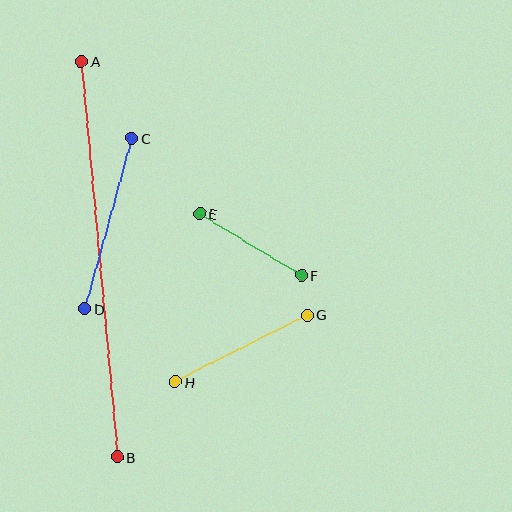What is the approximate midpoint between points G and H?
The midpoint is at approximately (241, 349) pixels.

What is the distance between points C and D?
The distance is approximately 177 pixels.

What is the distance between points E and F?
The distance is approximately 119 pixels.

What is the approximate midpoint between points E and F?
The midpoint is at approximately (251, 245) pixels.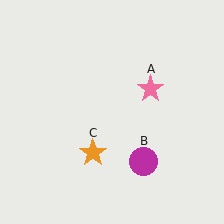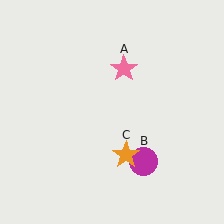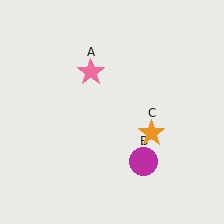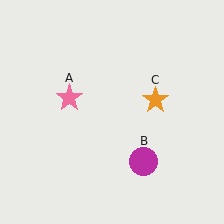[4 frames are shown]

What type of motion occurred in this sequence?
The pink star (object A), orange star (object C) rotated counterclockwise around the center of the scene.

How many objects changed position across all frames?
2 objects changed position: pink star (object A), orange star (object C).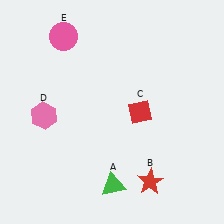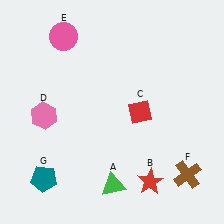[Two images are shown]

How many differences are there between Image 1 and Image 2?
There are 2 differences between the two images.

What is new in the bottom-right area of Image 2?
A brown cross (F) was added in the bottom-right area of Image 2.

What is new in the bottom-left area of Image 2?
A teal pentagon (G) was added in the bottom-left area of Image 2.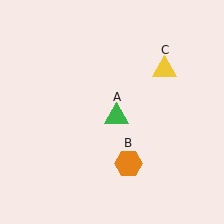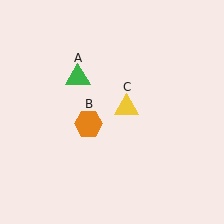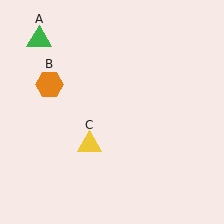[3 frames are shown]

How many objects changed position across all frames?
3 objects changed position: green triangle (object A), orange hexagon (object B), yellow triangle (object C).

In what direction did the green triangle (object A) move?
The green triangle (object A) moved up and to the left.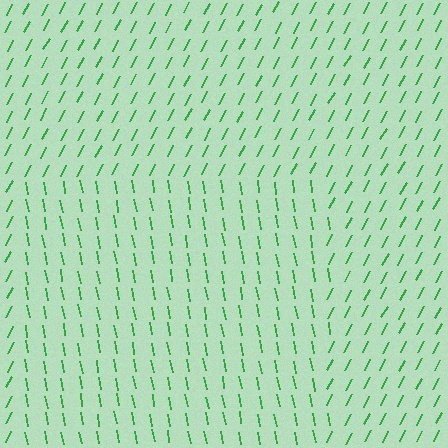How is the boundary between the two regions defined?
The boundary is defined purely by a change in line orientation (approximately 38 degrees difference). All lines are the same color and thickness.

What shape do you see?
I see a rectangle.